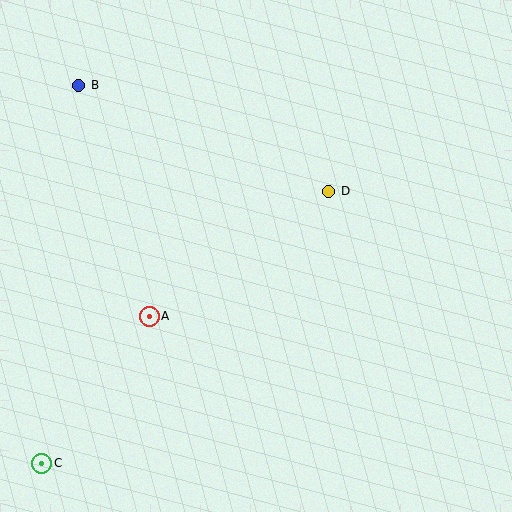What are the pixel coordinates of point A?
Point A is at (149, 316).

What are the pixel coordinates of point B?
Point B is at (79, 85).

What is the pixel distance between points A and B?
The distance between A and B is 242 pixels.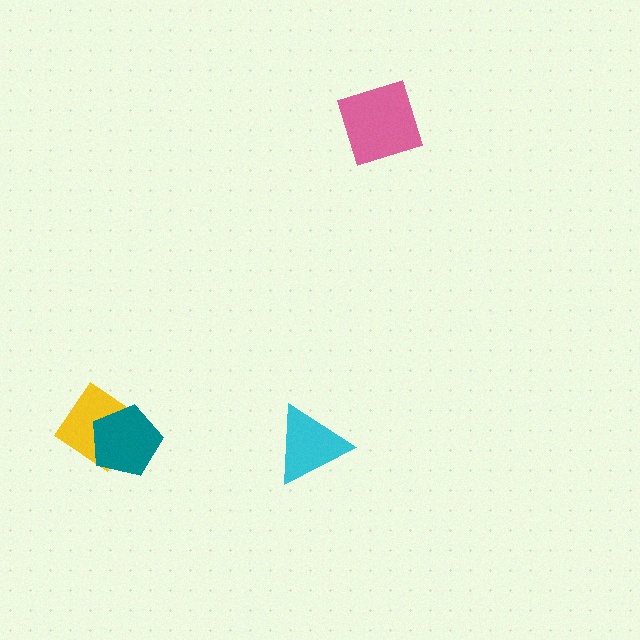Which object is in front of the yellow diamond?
The teal pentagon is in front of the yellow diamond.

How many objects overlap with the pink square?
0 objects overlap with the pink square.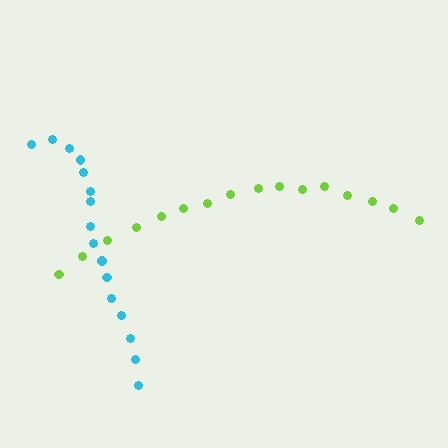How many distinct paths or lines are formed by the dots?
There are 2 distinct paths.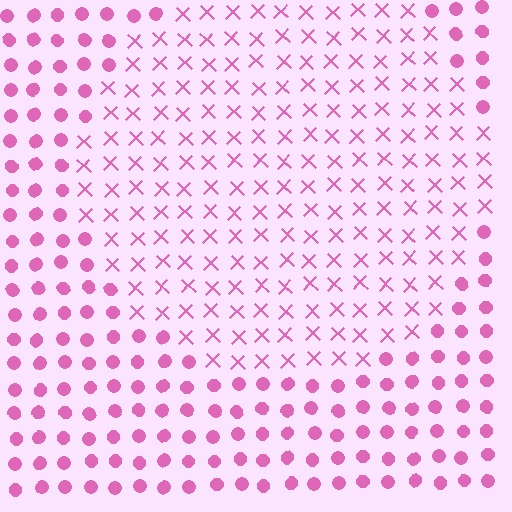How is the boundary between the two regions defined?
The boundary is defined by a change in element shape: X marks inside vs. circles outside. All elements share the same color and spacing.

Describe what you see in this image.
The image is filled with small pink elements arranged in a uniform grid. A circle-shaped region contains X marks, while the surrounding area contains circles. The boundary is defined purely by the change in element shape.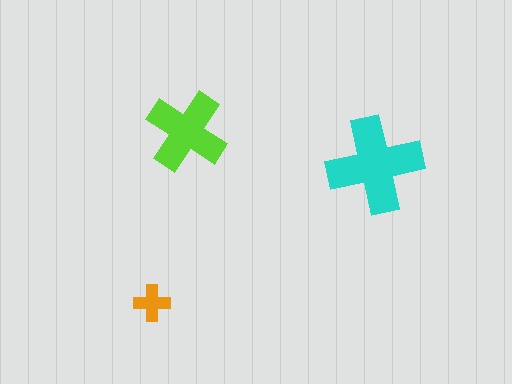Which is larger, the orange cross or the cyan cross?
The cyan one.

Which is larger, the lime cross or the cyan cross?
The cyan one.